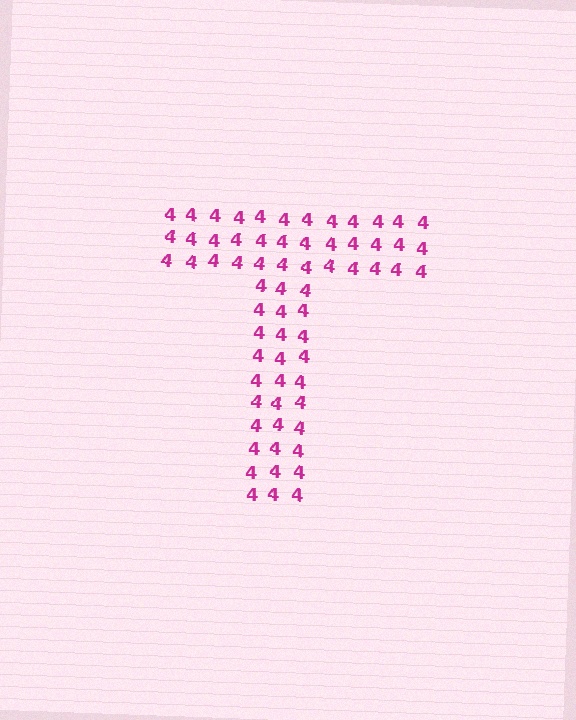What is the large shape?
The large shape is the letter T.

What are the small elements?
The small elements are digit 4's.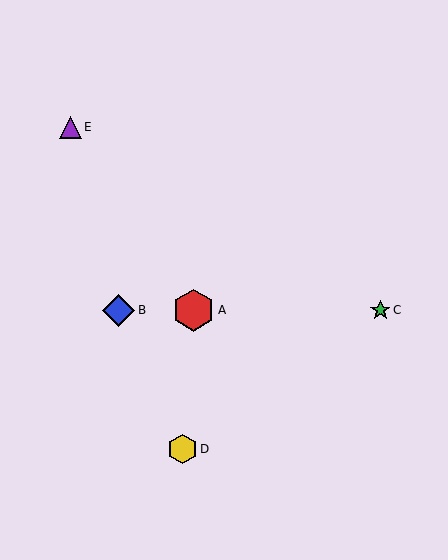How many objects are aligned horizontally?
3 objects (A, B, C) are aligned horizontally.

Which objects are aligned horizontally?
Objects A, B, C are aligned horizontally.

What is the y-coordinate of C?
Object C is at y≈310.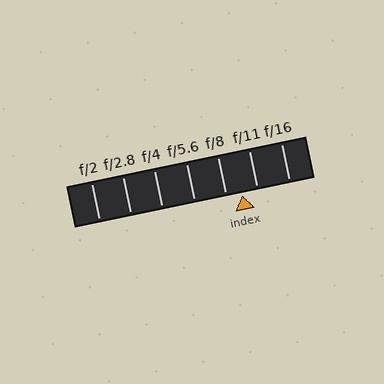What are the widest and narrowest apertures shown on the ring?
The widest aperture shown is f/2 and the narrowest is f/16.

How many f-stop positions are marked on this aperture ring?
There are 7 f-stop positions marked.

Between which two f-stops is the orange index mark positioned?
The index mark is between f/8 and f/11.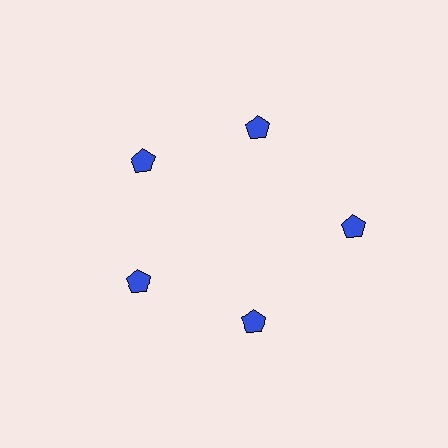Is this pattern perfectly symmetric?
No. The 5 blue pentagons are arranged in a ring, but one element near the 3 o'clock position is pushed outward from the center, breaking the 5-fold rotational symmetry.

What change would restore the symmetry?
The symmetry would be restored by moving it inward, back onto the ring so that all 5 pentagons sit at equal angles and equal distance from the center.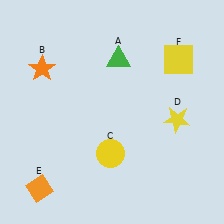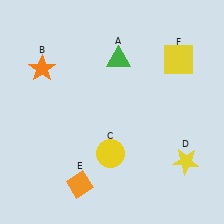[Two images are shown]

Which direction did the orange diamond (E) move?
The orange diamond (E) moved right.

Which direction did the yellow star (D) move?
The yellow star (D) moved down.